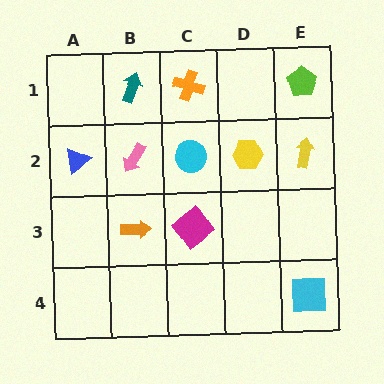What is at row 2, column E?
A yellow arrow.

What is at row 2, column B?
A pink arrow.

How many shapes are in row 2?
5 shapes.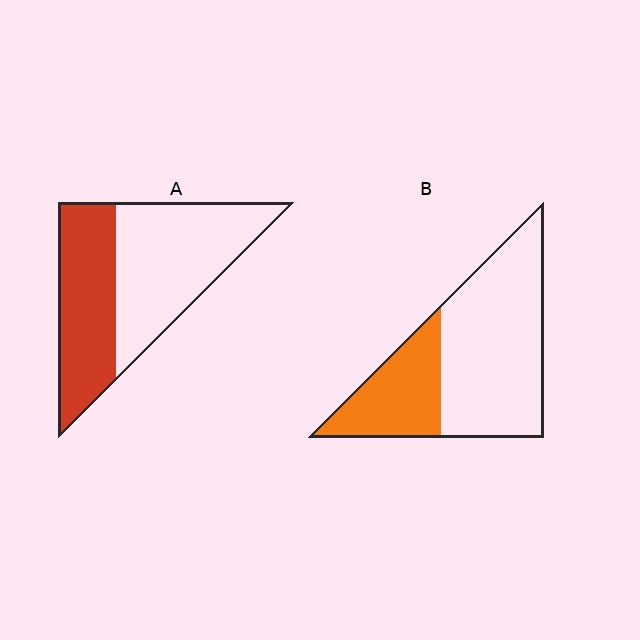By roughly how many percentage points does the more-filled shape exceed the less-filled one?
By roughly 10 percentage points (A over B).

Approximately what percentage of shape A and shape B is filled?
A is approximately 45% and B is approximately 30%.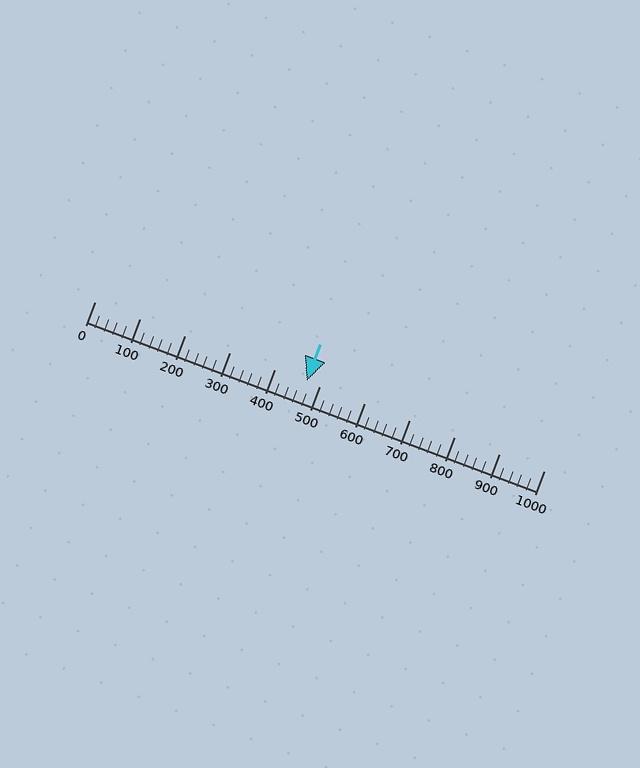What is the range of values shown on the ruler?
The ruler shows values from 0 to 1000.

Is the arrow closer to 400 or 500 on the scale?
The arrow is closer to 500.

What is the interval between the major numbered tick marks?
The major tick marks are spaced 100 units apart.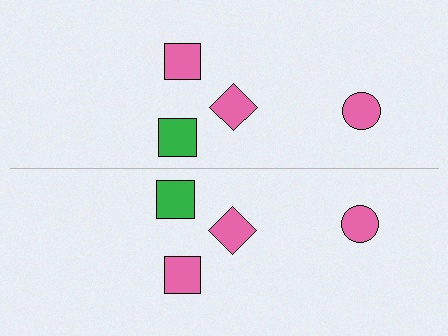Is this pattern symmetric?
Yes, this pattern has bilateral (reflection) symmetry.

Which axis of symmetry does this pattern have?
The pattern has a horizontal axis of symmetry running through the center of the image.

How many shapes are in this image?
There are 8 shapes in this image.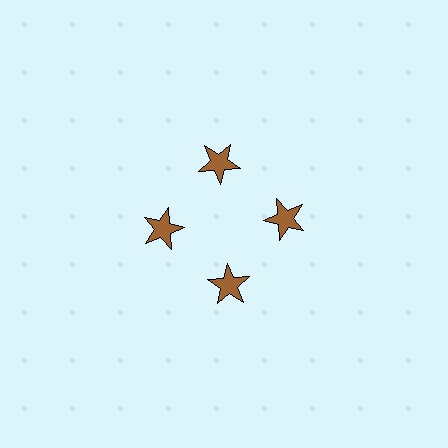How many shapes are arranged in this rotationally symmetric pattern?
There are 4 shapes, arranged in 4 groups of 1.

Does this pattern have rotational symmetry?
Yes, this pattern has 4-fold rotational symmetry. It looks the same after rotating 90 degrees around the center.